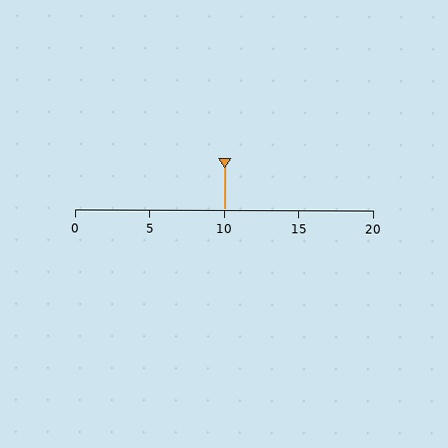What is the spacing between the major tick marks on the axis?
The major ticks are spaced 5 apart.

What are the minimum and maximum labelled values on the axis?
The axis runs from 0 to 20.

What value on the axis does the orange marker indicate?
The marker indicates approximately 10.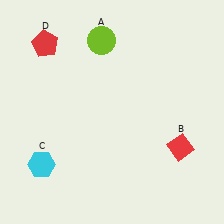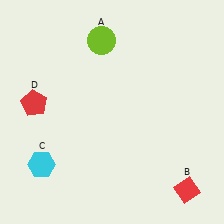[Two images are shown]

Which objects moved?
The objects that moved are: the red diamond (B), the red pentagon (D).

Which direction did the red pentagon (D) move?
The red pentagon (D) moved down.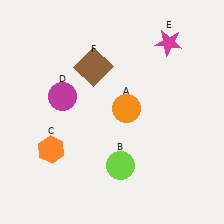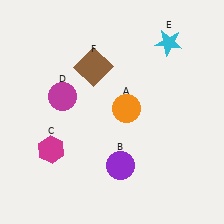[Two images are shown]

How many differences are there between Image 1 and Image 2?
There are 3 differences between the two images.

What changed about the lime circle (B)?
In Image 1, B is lime. In Image 2, it changed to purple.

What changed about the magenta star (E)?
In Image 1, E is magenta. In Image 2, it changed to cyan.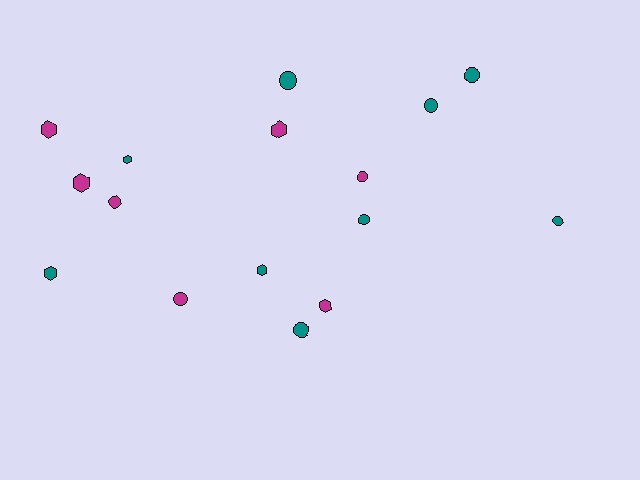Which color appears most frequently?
Teal, with 9 objects.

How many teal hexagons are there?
There are 3 teal hexagons.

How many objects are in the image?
There are 16 objects.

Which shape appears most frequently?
Circle, with 9 objects.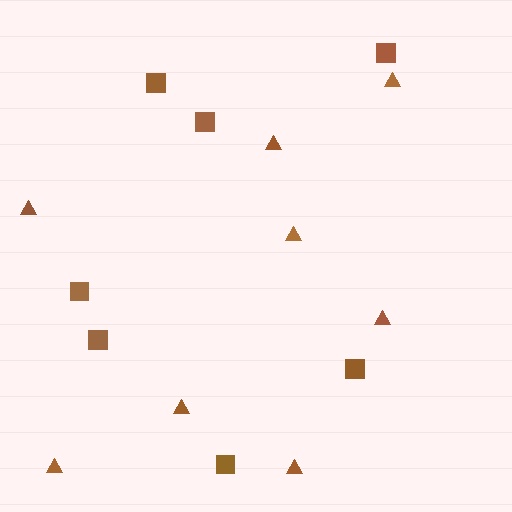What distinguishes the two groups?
There are 2 groups: one group of squares (7) and one group of triangles (8).